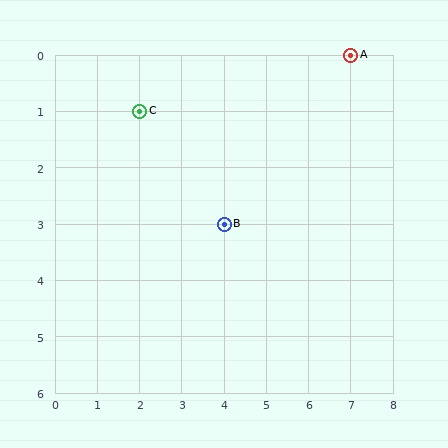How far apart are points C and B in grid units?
Points C and B are 2 columns and 2 rows apart (about 2.8 grid units diagonally).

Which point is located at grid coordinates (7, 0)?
Point A is at (7, 0).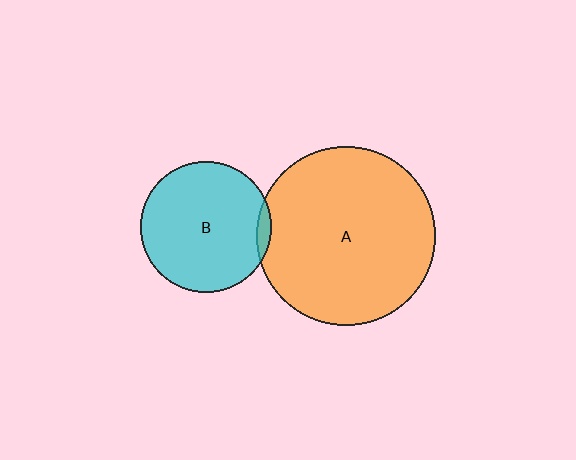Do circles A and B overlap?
Yes.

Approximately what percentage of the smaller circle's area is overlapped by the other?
Approximately 5%.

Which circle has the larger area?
Circle A (orange).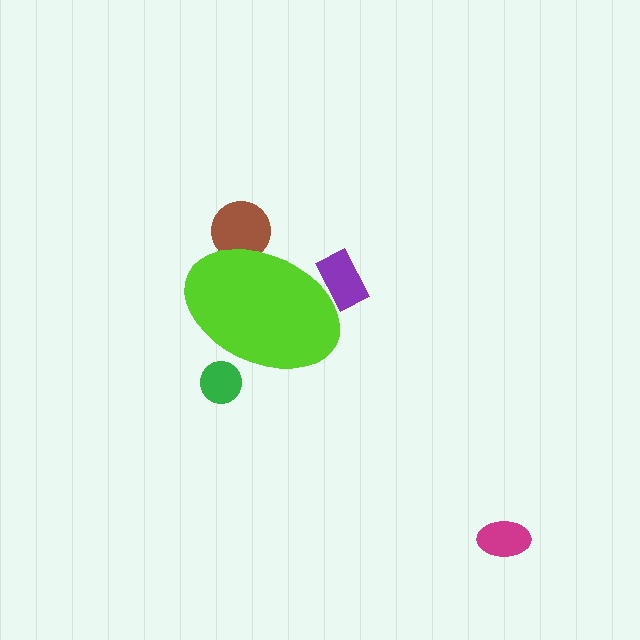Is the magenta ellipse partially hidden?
No, the magenta ellipse is fully visible.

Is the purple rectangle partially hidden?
Yes, the purple rectangle is partially hidden behind the lime ellipse.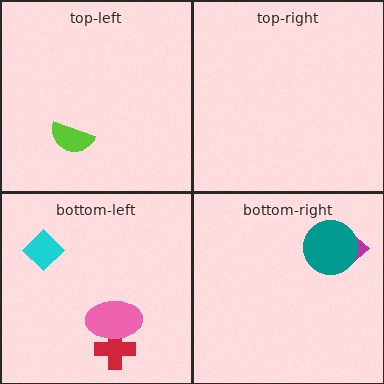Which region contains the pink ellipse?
The bottom-left region.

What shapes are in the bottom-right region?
The magenta arrow, the teal circle.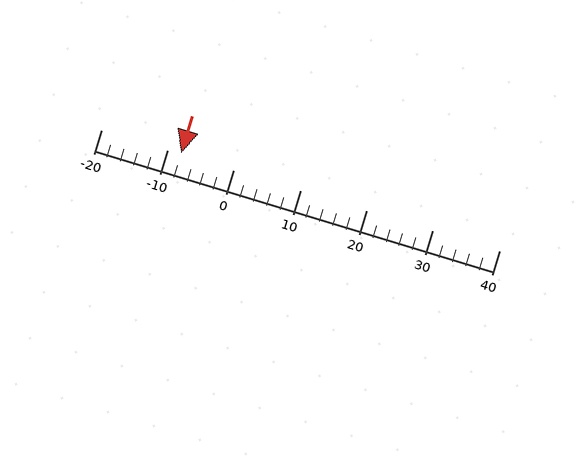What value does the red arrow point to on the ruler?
The red arrow points to approximately -8.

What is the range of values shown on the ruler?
The ruler shows values from -20 to 40.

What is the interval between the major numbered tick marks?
The major tick marks are spaced 10 units apart.